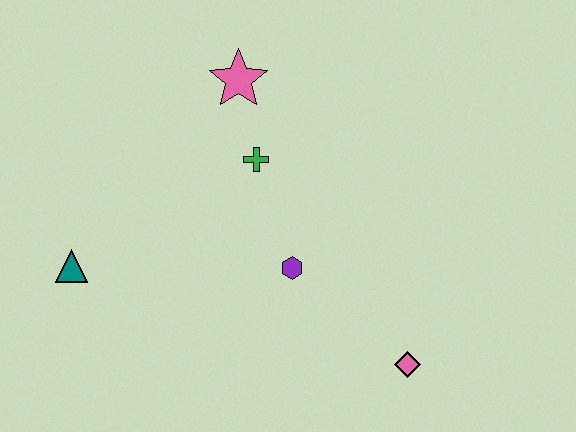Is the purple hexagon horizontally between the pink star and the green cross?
No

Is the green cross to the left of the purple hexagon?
Yes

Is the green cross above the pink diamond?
Yes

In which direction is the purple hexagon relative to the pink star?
The purple hexagon is below the pink star.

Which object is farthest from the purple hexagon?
The teal triangle is farthest from the purple hexagon.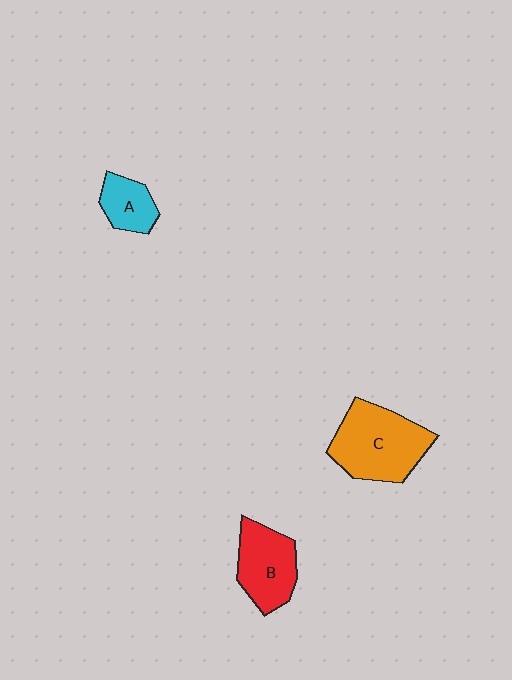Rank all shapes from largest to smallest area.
From largest to smallest: C (orange), B (red), A (cyan).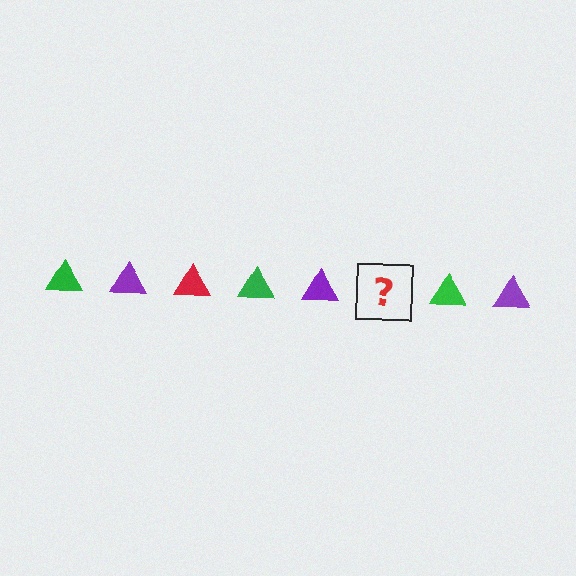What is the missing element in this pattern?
The missing element is a red triangle.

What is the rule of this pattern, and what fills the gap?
The rule is that the pattern cycles through green, purple, red triangles. The gap should be filled with a red triangle.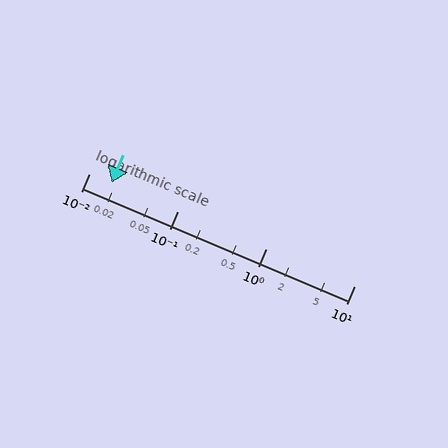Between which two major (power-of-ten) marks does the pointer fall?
The pointer is between 0.01 and 0.1.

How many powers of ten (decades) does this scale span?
The scale spans 3 decades, from 0.01 to 10.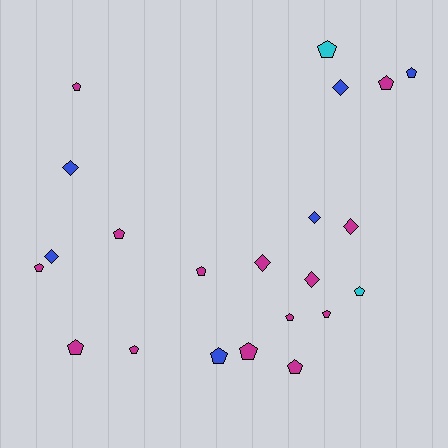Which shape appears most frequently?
Pentagon, with 15 objects.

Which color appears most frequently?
Magenta, with 14 objects.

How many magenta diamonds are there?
There are 3 magenta diamonds.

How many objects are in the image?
There are 22 objects.